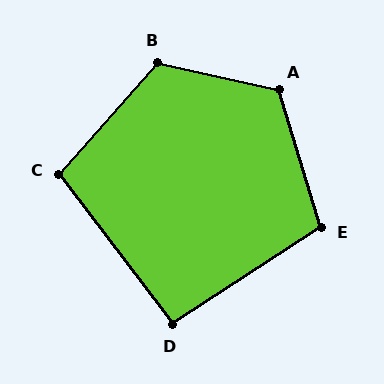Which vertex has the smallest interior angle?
D, at approximately 94 degrees.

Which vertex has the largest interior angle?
A, at approximately 120 degrees.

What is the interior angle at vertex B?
Approximately 119 degrees (obtuse).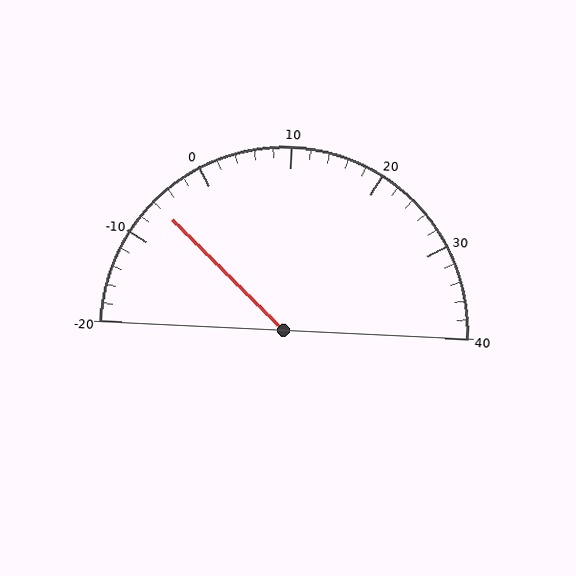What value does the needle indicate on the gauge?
The needle indicates approximately -6.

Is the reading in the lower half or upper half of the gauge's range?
The reading is in the lower half of the range (-20 to 40).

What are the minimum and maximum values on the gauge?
The gauge ranges from -20 to 40.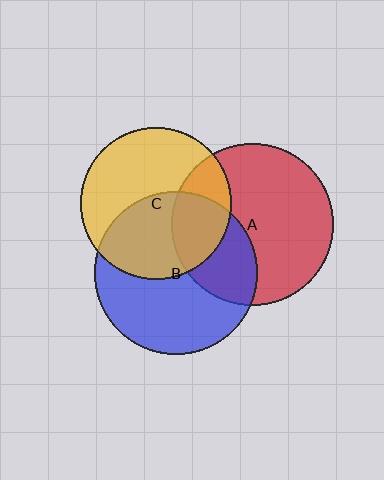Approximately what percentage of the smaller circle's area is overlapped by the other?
Approximately 35%.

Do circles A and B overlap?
Yes.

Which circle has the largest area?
Circle B (blue).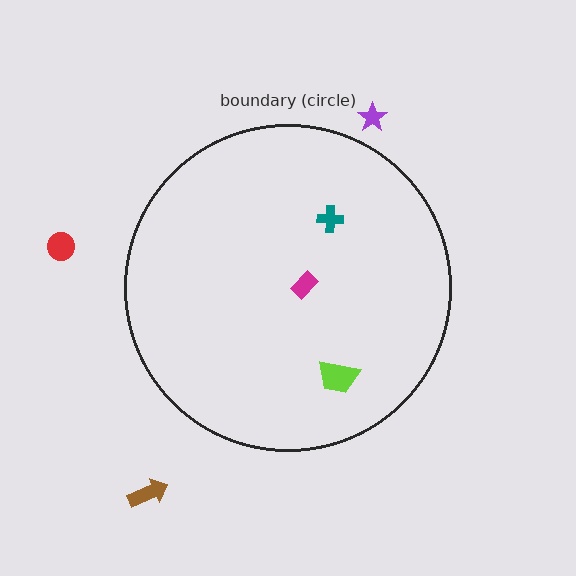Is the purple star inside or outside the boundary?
Outside.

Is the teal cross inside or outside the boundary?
Inside.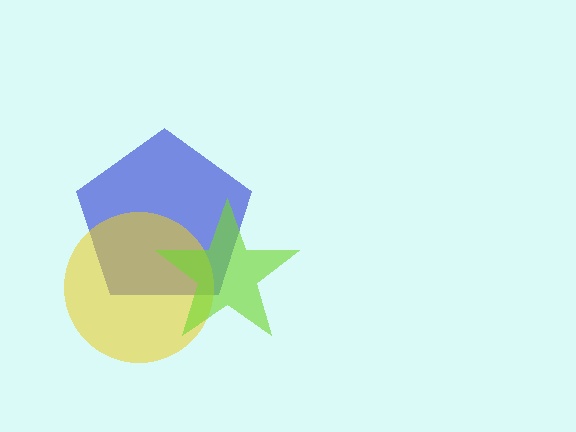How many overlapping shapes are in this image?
There are 3 overlapping shapes in the image.